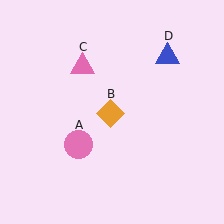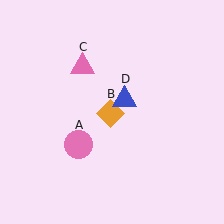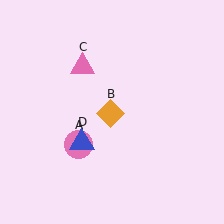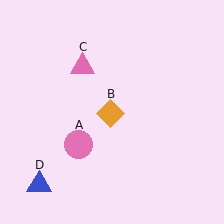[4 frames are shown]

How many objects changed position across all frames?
1 object changed position: blue triangle (object D).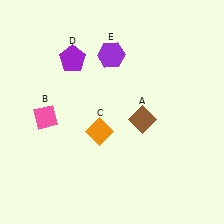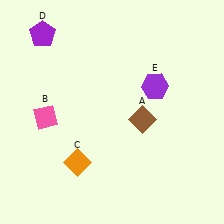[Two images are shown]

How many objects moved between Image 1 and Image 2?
3 objects moved between the two images.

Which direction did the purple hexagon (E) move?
The purple hexagon (E) moved right.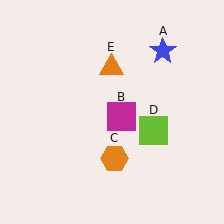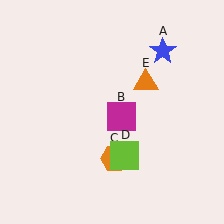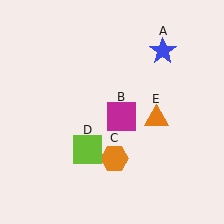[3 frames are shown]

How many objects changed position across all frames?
2 objects changed position: lime square (object D), orange triangle (object E).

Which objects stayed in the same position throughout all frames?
Blue star (object A) and magenta square (object B) and orange hexagon (object C) remained stationary.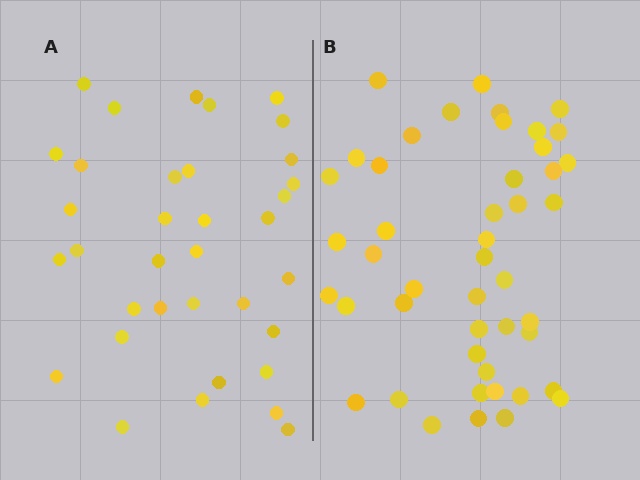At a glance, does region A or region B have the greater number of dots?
Region B (the right region) has more dots.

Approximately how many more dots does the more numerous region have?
Region B has roughly 12 or so more dots than region A.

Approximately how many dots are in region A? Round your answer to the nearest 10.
About 40 dots. (The exact count is 35, which rounds to 40.)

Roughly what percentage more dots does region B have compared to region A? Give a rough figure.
About 30% more.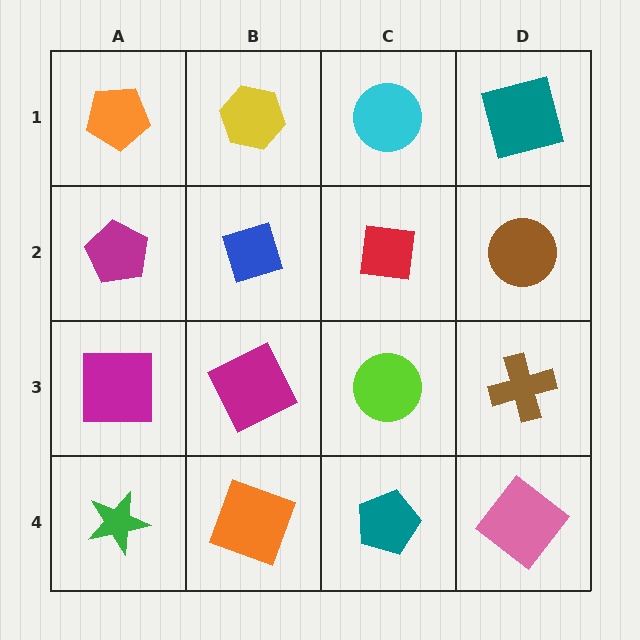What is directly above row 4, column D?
A brown cross.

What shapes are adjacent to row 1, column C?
A red square (row 2, column C), a yellow hexagon (row 1, column B), a teal square (row 1, column D).